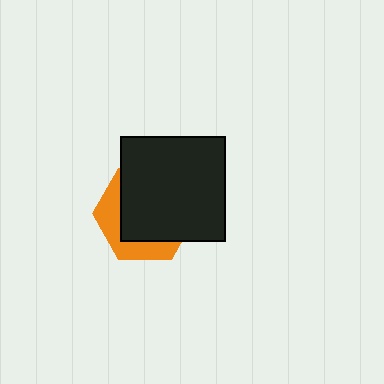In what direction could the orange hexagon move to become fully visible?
The orange hexagon could move toward the lower-left. That would shift it out from behind the black square entirely.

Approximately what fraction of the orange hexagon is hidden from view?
Roughly 68% of the orange hexagon is hidden behind the black square.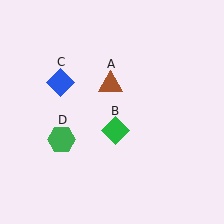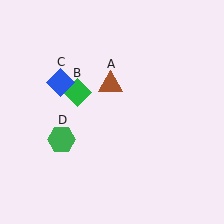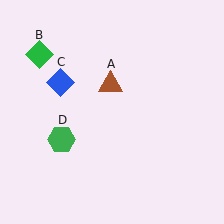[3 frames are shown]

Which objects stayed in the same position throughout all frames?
Brown triangle (object A) and blue diamond (object C) and green hexagon (object D) remained stationary.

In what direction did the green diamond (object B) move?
The green diamond (object B) moved up and to the left.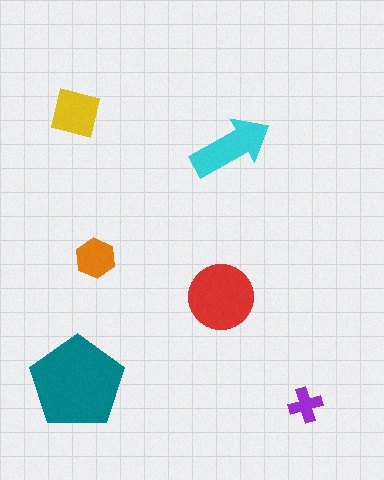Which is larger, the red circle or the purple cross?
The red circle.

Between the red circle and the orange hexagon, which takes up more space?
The red circle.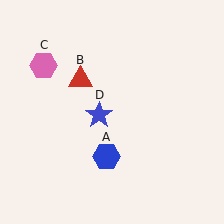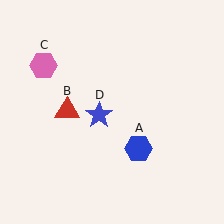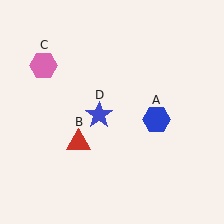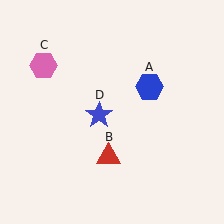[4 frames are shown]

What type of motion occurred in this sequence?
The blue hexagon (object A), red triangle (object B) rotated counterclockwise around the center of the scene.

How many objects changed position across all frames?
2 objects changed position: blue hexagon (object A), red triangle (object B).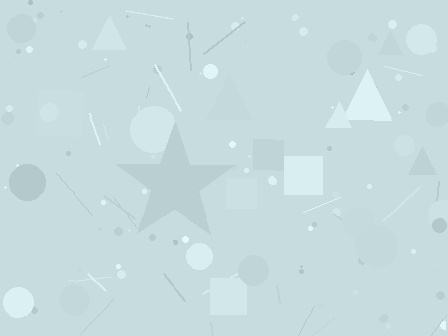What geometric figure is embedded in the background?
A star is embedded in the background.